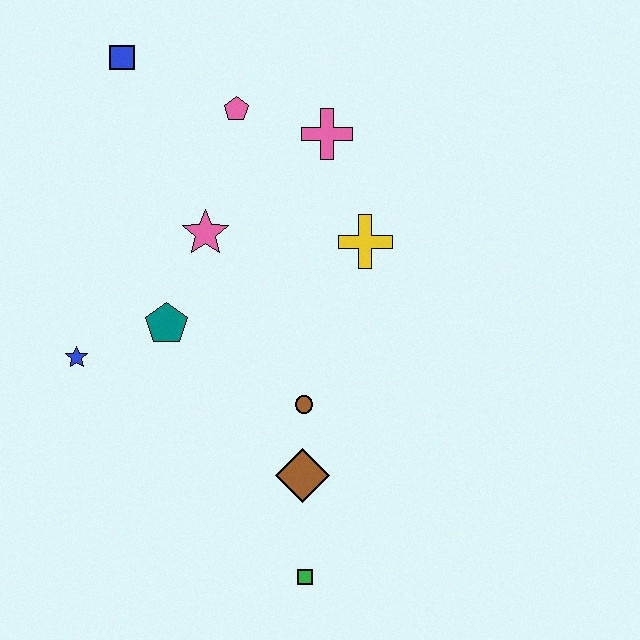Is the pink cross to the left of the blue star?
No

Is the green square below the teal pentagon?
Yes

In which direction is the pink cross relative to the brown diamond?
The pink cross is above the brown diamond.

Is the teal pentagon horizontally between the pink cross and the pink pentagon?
No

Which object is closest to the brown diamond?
The brown circle is closest to the brown diamond.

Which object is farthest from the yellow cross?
The green square is farthest from the yellow cross.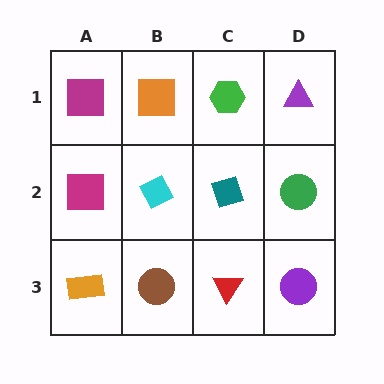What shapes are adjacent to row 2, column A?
A magenta square (row 1, column A), an orange rectangle (row 3, column A), a cyan diamond (row 2, column B).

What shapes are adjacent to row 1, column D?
A green circle (row 2, column D), a green hexagon (row 1, column C).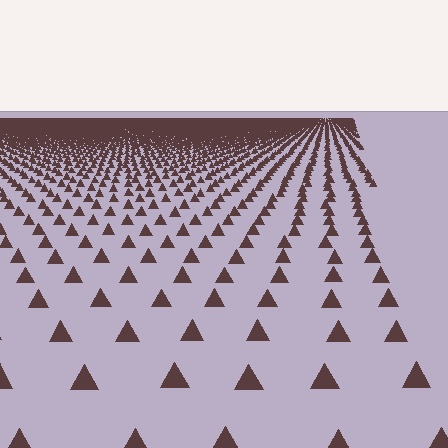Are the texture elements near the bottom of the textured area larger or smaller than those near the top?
Larger. Near the bottom, elements are closer to the viewer and appear at a bigger on-screen size.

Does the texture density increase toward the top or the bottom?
Density increases toward the top.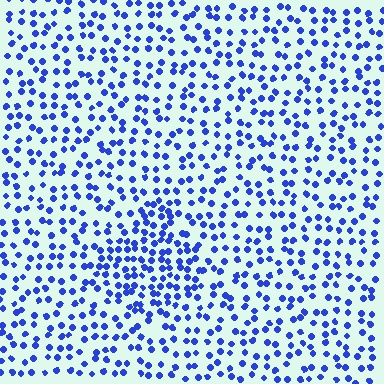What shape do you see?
I see a diamond.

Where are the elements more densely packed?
The elements are more densely packed inside the diamond boundary.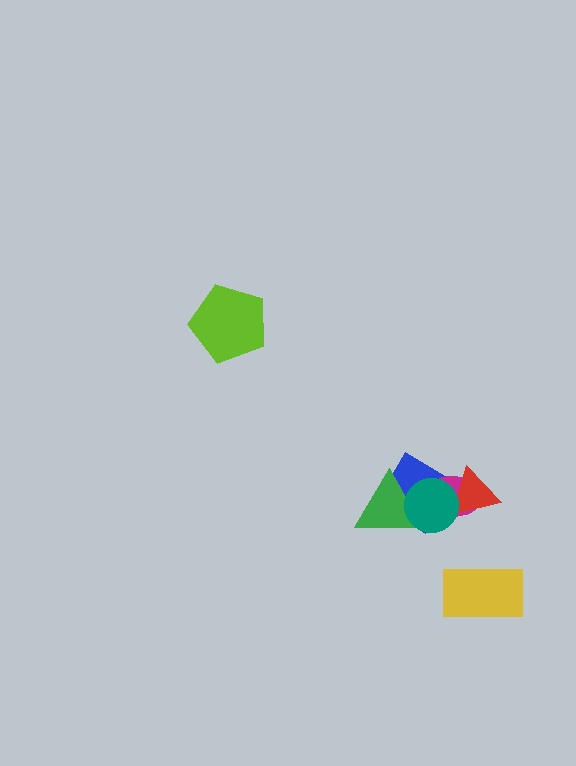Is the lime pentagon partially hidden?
No, no other shape covers it.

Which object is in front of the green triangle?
The teal circle is in front of the green triangle.